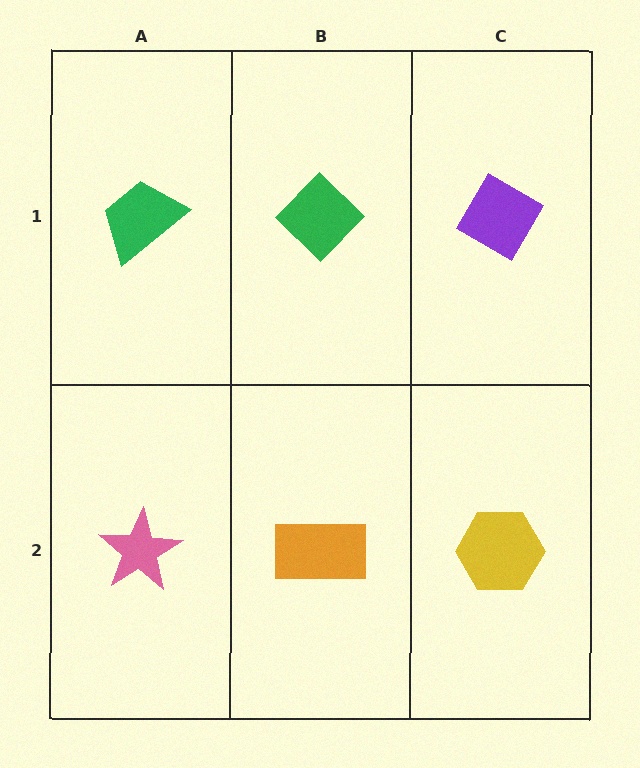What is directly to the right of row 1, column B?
A purple diamond.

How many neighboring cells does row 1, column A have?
2.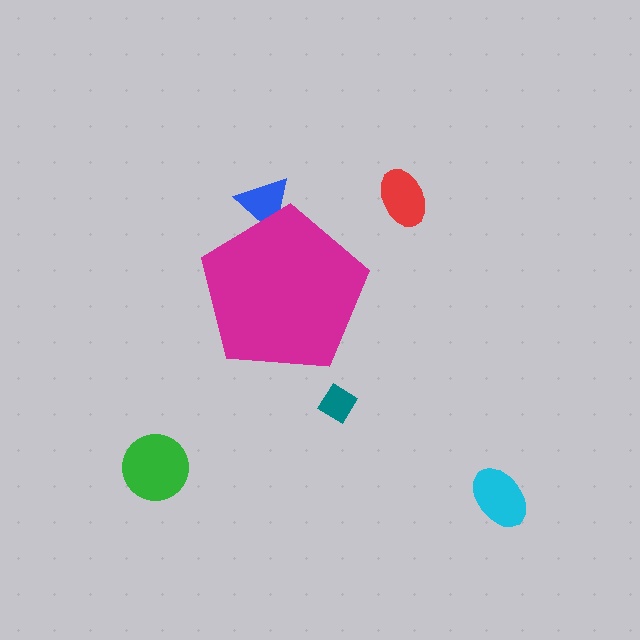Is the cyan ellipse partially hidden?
No, the cyan ellipse is fully visible.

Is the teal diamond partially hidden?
No, the teal diamond is fully visible.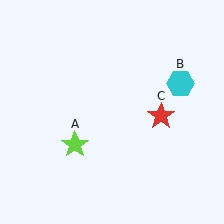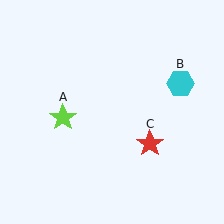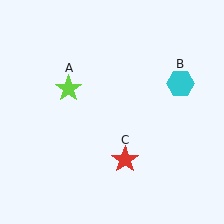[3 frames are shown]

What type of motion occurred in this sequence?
The lime star (object A), red star (object C) rotated clockwise around the center of the scene.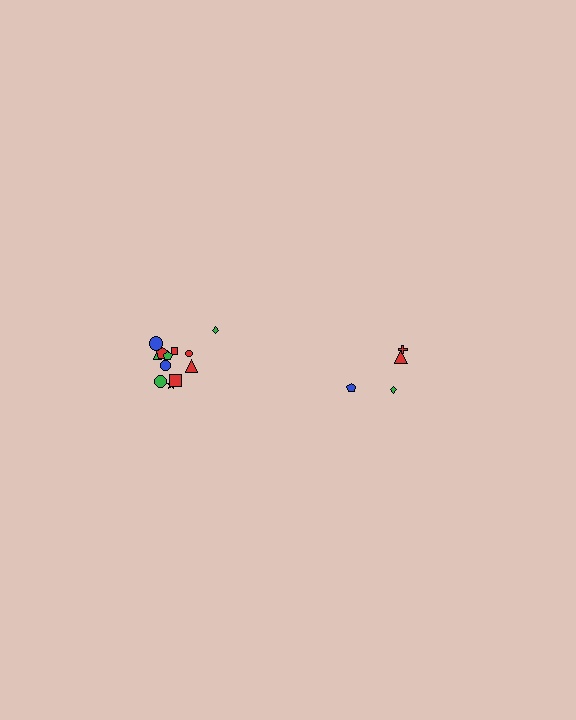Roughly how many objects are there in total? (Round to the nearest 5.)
Roughly 15 objects in total.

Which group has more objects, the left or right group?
The left group.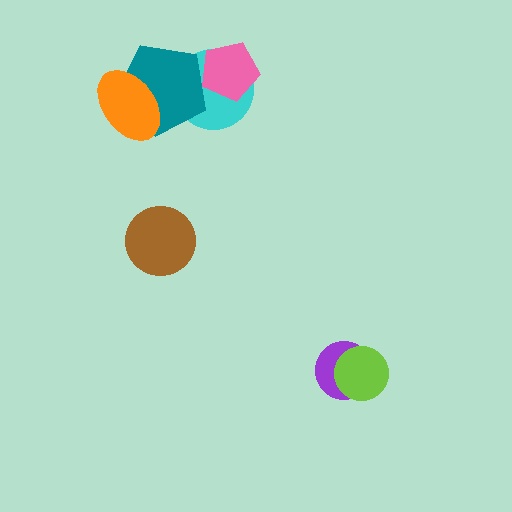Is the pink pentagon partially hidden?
Yes, it is partially covered by another shape.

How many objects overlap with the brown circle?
0 objects overlap with the brown circle.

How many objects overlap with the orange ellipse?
1 object overlaps with the orange ellipse.